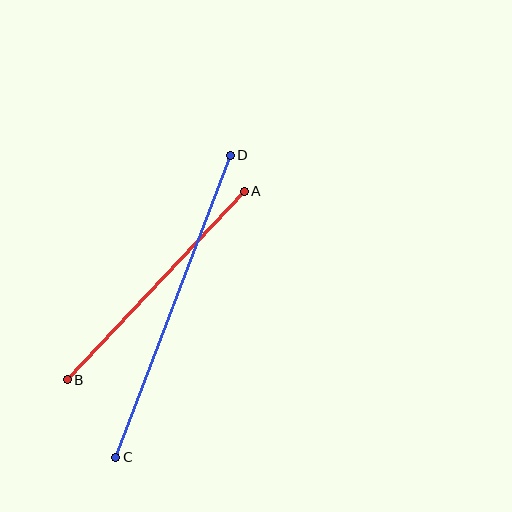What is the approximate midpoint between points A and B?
The midpoint is at approximately (156, 285) pixels.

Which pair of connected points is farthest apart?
Points C and D are farthest apart.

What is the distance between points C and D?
The distance is approximately 323 pixels.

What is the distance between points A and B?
The distance is approximately 259 pixels.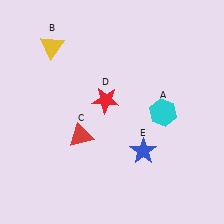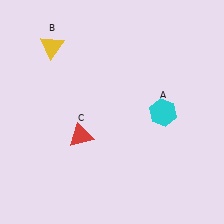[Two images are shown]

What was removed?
The red star (D), the blue star (E) were removed in Image 2.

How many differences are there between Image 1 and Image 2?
There are 2 differences between the two images.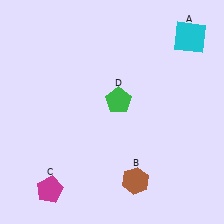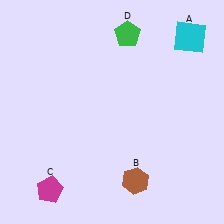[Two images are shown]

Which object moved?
The green pentagon (D) moved up.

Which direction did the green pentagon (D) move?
The green pentagon (D) moved up.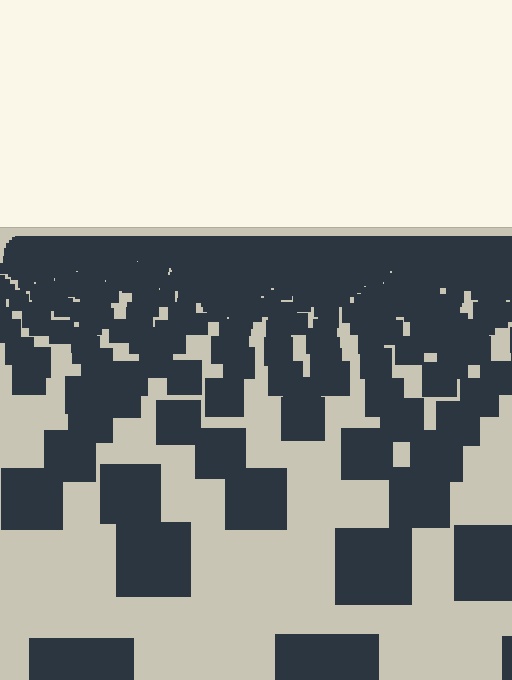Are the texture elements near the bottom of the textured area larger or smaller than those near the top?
Larger. Near the bottom, elements are closer to the viewer and appear at a bigger on-screen size.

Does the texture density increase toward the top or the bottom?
Density increases toward the top.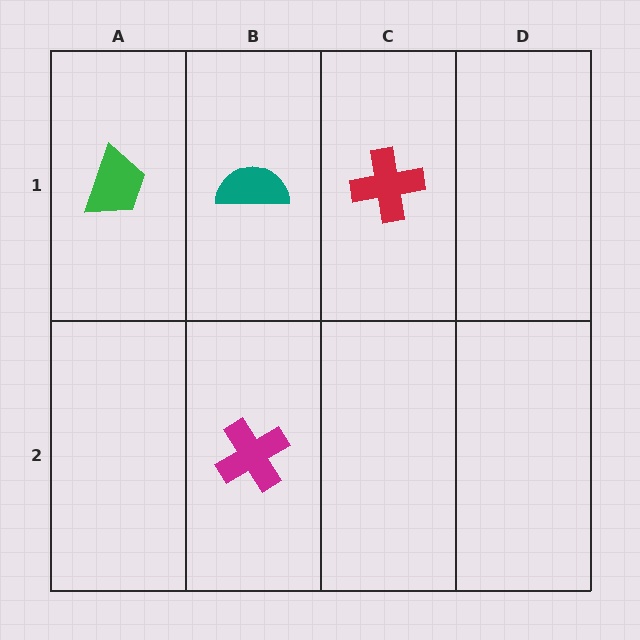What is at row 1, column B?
A teal semicircle.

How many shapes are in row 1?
3 shapes.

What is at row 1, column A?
A green trapezoid.